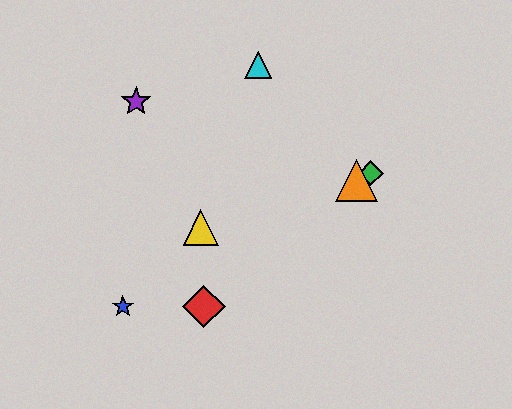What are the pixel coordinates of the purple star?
The purple star is at (136, 101).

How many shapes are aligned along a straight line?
3 shapes (the blue star, the green diamond, the orange triangle) are aligned along a straight line.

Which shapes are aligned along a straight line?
The blue star, the green diamond, the orange triangle are aligned along a straight line.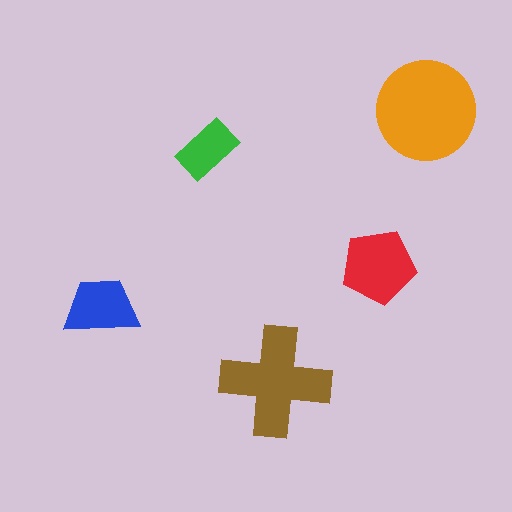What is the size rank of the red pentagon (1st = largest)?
3rd.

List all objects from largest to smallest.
The orange circle, the brown cross, the red pentagon, the blue trapezoid, the green rectangle.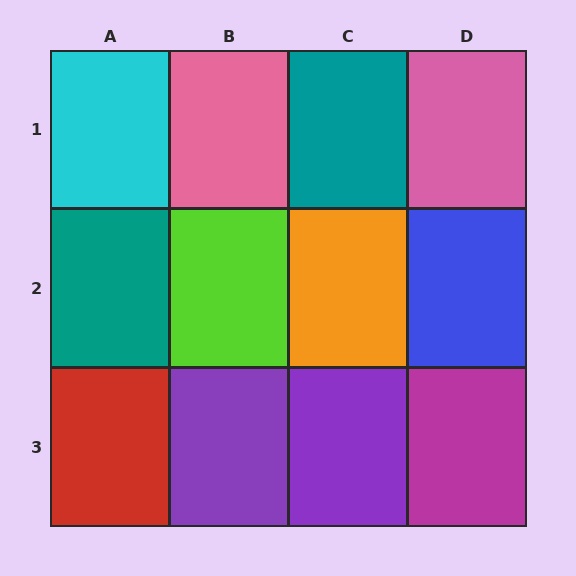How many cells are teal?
2 cells are teal.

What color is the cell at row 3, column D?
Magenta.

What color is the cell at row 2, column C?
Orange.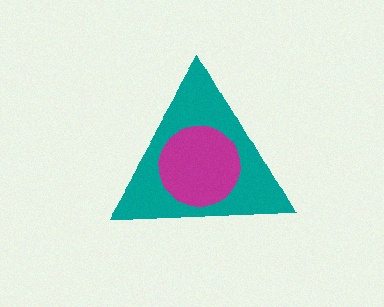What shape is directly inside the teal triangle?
The magenta circle.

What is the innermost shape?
The magenta circle.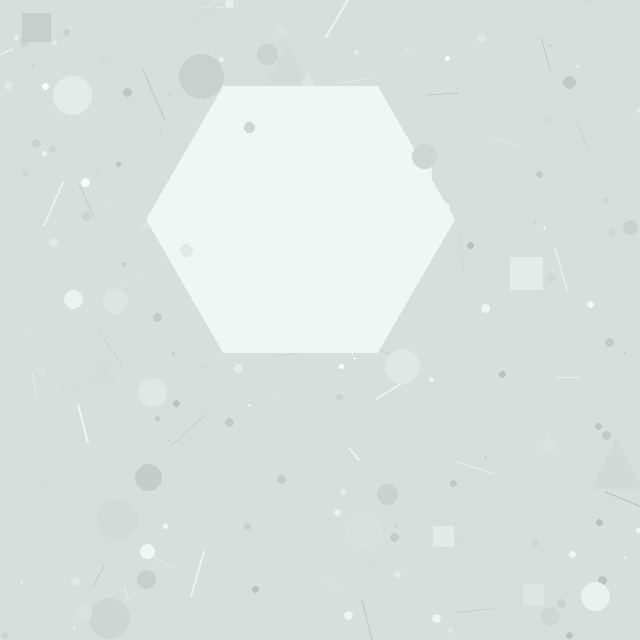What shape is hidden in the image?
A hexagon is hidden in the image.